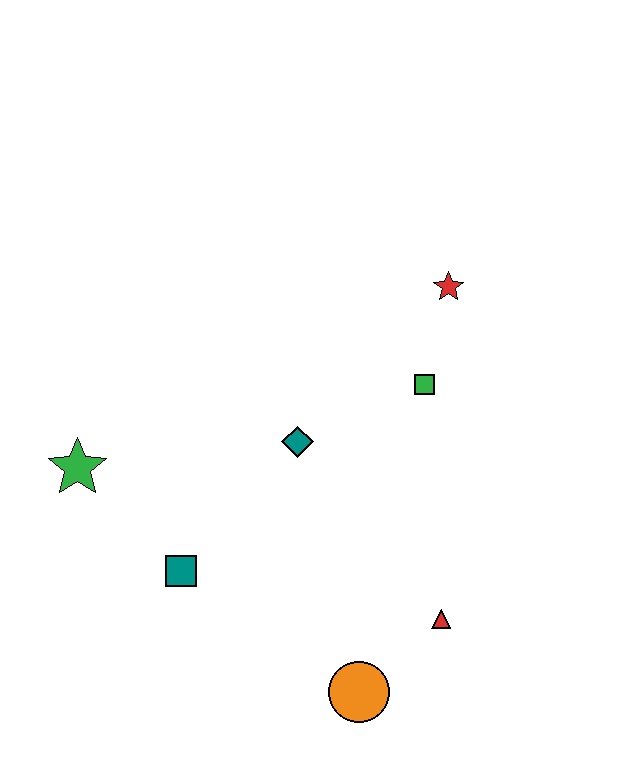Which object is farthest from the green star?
The red star is farthest from the green star.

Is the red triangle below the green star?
Yes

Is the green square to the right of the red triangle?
No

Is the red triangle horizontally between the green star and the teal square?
No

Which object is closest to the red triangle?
The orange circle is closest to the red triangle.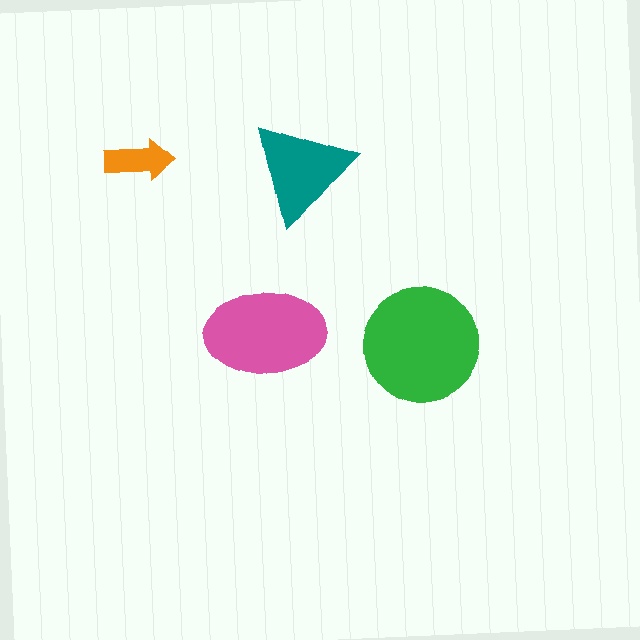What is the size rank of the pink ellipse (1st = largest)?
2nd.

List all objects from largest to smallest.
The green circle, the pink ellipse, the teal triangle, the orange arrow.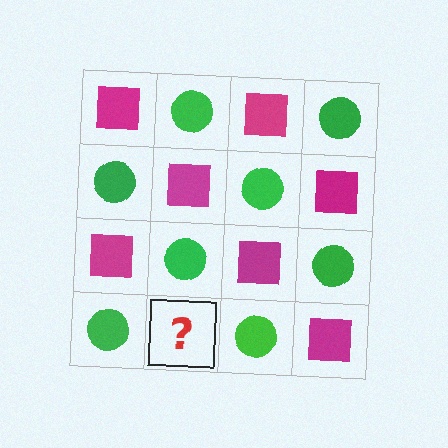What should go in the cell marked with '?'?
The missing cell should contain a magenta square.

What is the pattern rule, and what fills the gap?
The rule is that it alternates magenta square and green circle in a checkerboard pattern. The gap should be filled with a magenta square.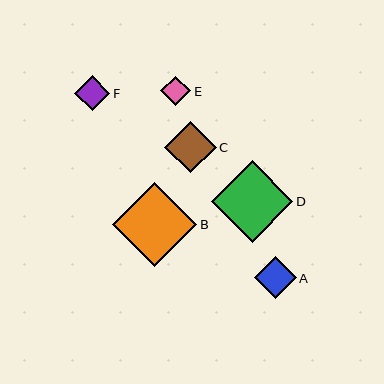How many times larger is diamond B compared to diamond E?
Diamond B is approximately 2.8 times the size of diamond E.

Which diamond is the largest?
Diamond B is the largest with a size of approximately 84 pixels.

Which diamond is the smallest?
Diamond E is the smallest with a size of approximately 30 pixels.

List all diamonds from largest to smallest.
From largest to smallest: B, D, C, A, F, E.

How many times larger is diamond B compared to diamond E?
Diamond B is approximately 2.8 times the size of diamond E.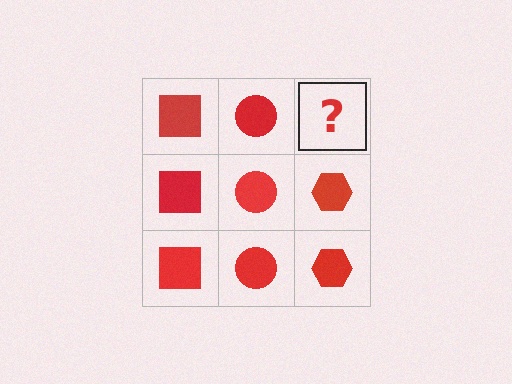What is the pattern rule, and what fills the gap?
The rule is that each column has a consistent shape. The gap should be filled with a red hexagon.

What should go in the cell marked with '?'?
The missing cell should contain a red hexagon.